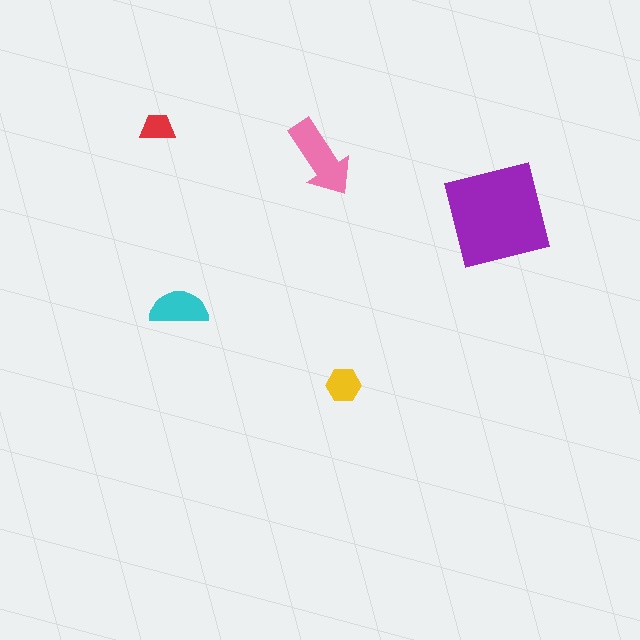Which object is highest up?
The red trapezoid is topmost.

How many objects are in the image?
There are 5 objects in the image.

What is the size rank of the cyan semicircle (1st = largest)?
3rd.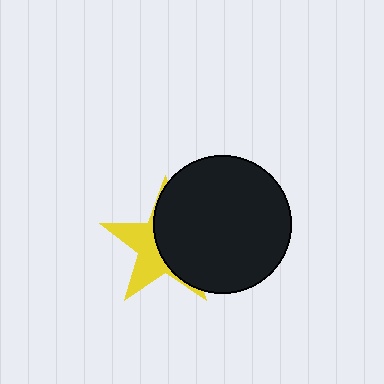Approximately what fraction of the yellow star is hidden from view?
Roughly 58% of the yellow star is hidden behind the black circle.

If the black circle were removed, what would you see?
You would see the complete yellow star.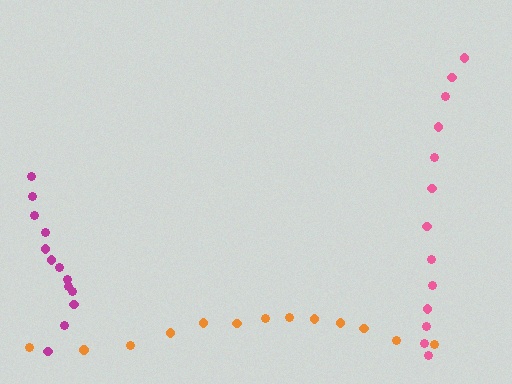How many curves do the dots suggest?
There are 3 distinct paths.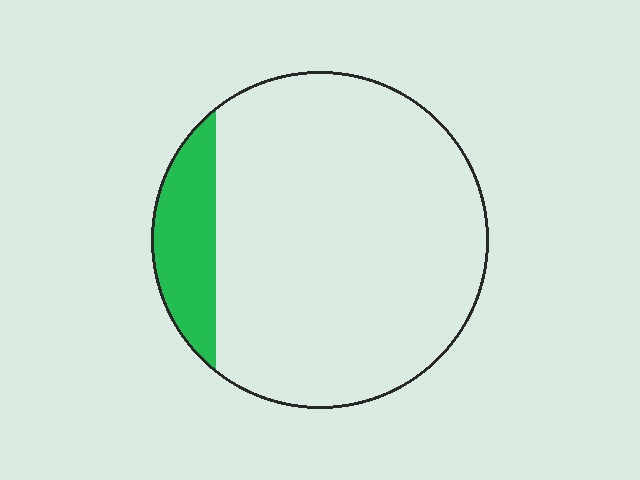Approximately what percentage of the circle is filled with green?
Approximately 15%.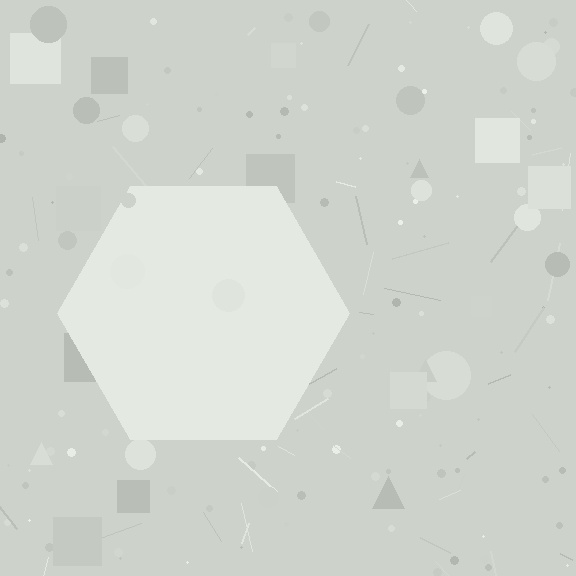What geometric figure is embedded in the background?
A hexagon is embedded in the background.